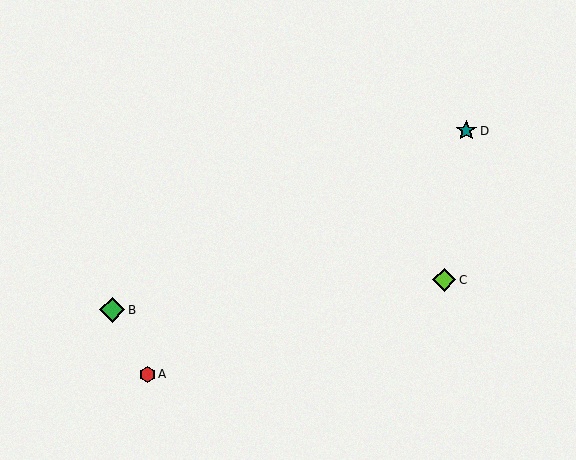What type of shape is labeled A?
Shape A is a red hexagon.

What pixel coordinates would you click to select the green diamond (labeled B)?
Click at (112, 310) to select the green diamond B.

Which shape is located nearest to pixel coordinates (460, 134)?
The teal star (labeled D) at (466, 131) is nearest to that location.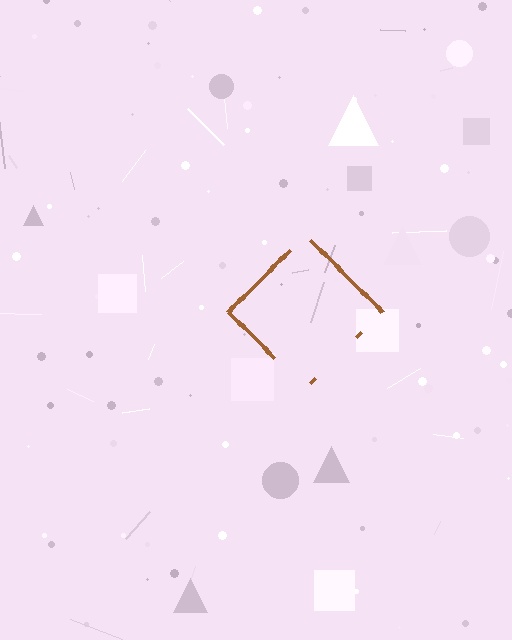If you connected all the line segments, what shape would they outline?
They would outline a diamond.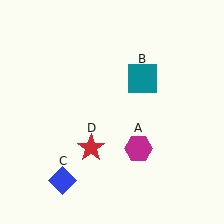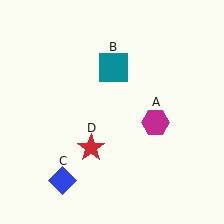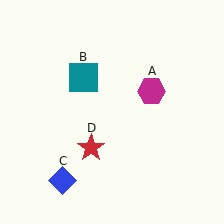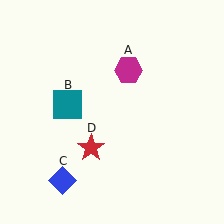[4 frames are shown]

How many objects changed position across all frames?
2 objects changed position: magenta hexagon (object A), teal square (object B).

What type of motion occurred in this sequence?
The magenta hexagon (object A), teal square (object B) rotated counterclockwise around the center of the scene.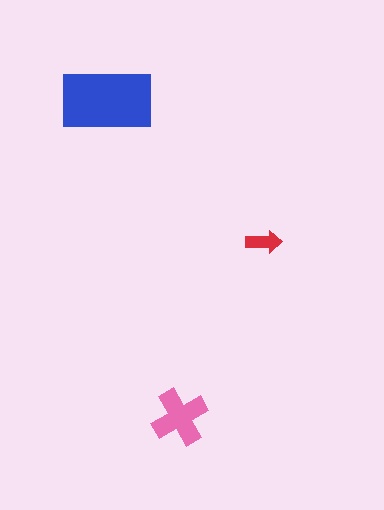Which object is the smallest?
The red arrow.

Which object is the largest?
The blue rectangle.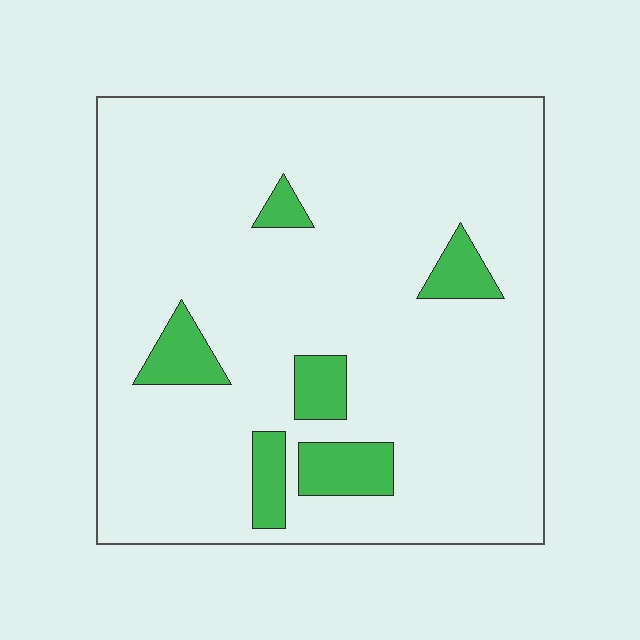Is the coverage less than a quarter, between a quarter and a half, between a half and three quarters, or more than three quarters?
Less than a quarter.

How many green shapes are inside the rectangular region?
6.